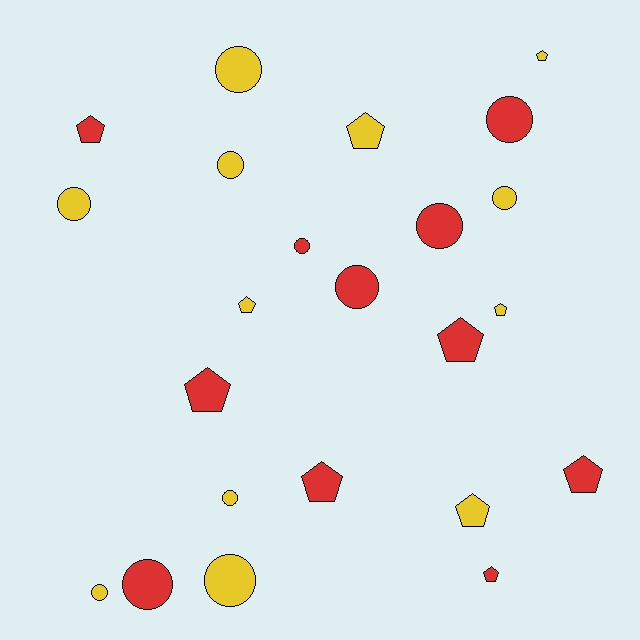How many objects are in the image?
There are 23 objects.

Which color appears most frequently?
Yellow, with 12 objects.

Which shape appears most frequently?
Circle, with 12 objects.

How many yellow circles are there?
There are 7 yellow circles.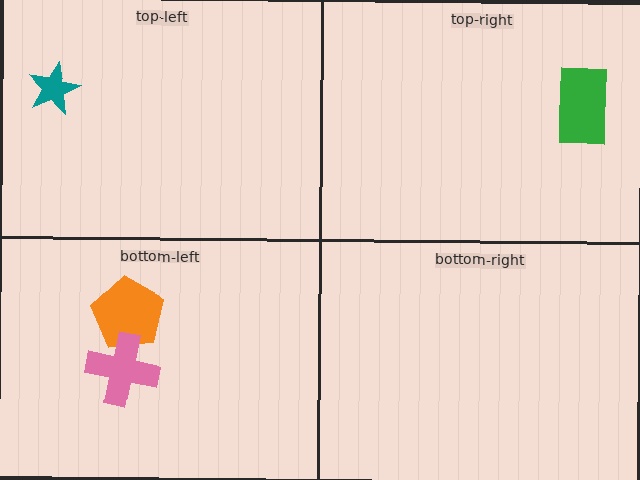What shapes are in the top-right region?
The green rectangle.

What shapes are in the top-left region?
The teal star.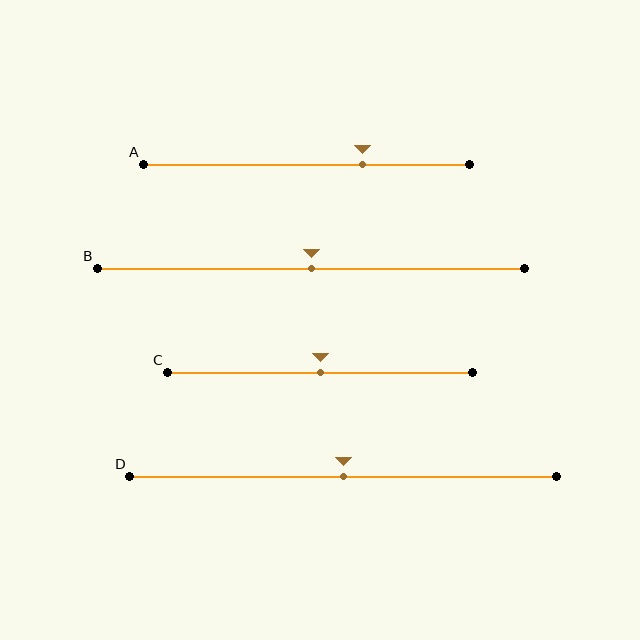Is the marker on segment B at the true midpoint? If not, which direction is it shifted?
Yes, the marker on segment B is at the true midpoint.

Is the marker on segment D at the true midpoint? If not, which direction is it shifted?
Yes, the marker on segment D is at the true midpoint.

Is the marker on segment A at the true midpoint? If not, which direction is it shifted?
No, the marker on segment A is shifted to the right by about 17% of the segment length.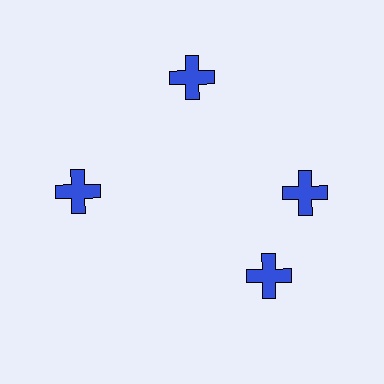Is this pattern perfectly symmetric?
No. The 4 blue crosses are arranged in a ring, but one element near the 6 o'clock position is rotated out of alignment along the ring, breaking the 4-fold rotational symmetry.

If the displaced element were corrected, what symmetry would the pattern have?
It would have 4-fold rotational symmetry — the pattern would map onto itself every 90 degrees.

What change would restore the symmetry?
The symmetry would be restored by rotating it back into even spacing with its neighbors so that all 4 crosses sit at equal angles and equal distance from the center.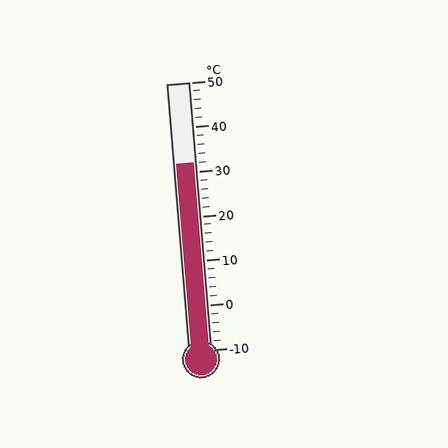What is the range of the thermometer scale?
The thermometer scale ranges from -10°C to 50°C.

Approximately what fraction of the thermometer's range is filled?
The thermometer is filled to approximately 70% of its range.